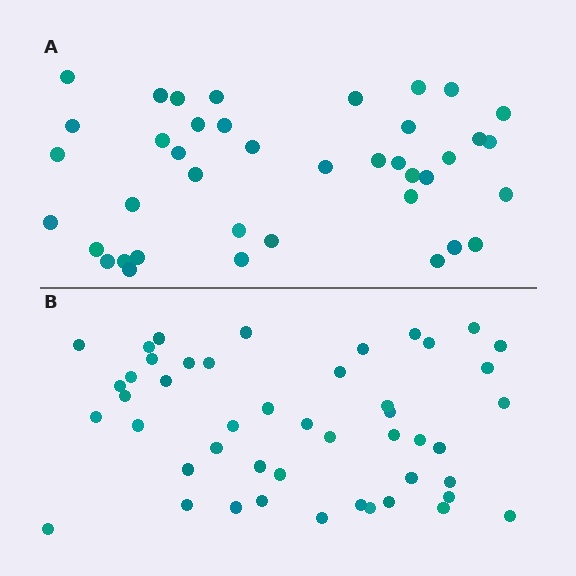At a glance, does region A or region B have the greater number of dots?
Region B (the bottom region) has more dots.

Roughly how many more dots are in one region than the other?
Region B has roughly 8 or so more dots than region A.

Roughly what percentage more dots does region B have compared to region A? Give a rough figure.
About 20% more.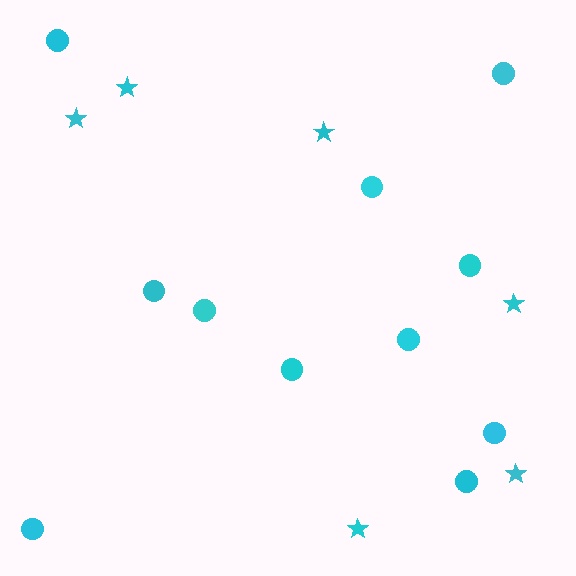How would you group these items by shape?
There are 2 groups: one group of circles (11) and one group of stars (6).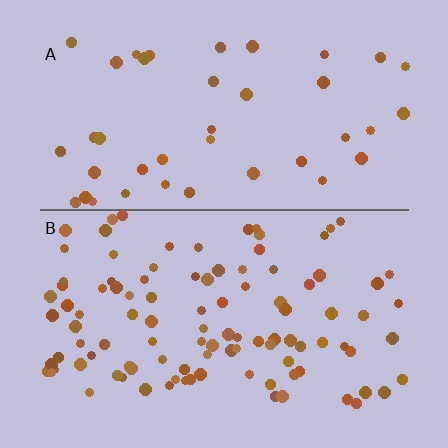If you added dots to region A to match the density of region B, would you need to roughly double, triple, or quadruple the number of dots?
Approximately triple.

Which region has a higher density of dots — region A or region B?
B (the bottom).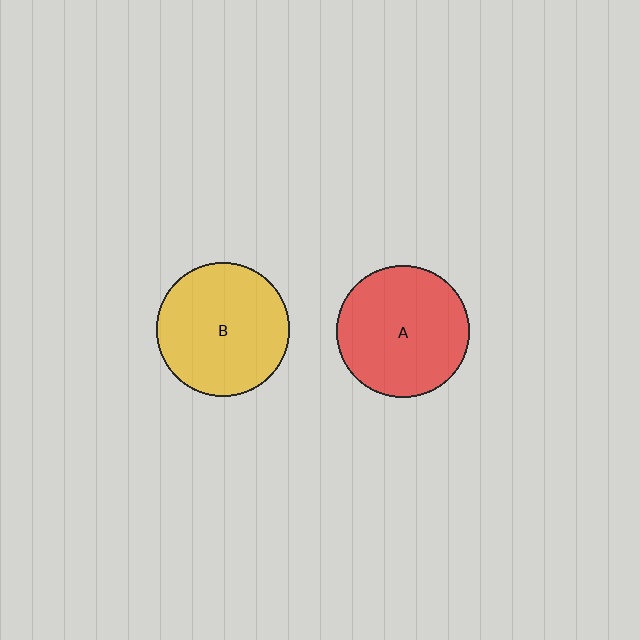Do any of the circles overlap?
No, none of the circles overlap.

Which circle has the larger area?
Circle B (yellow).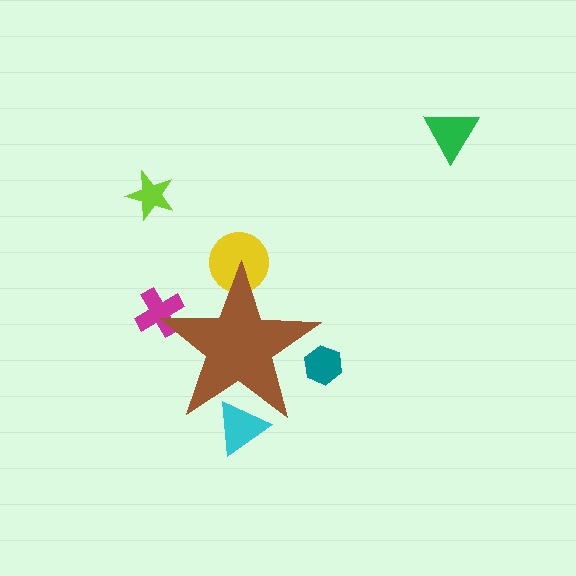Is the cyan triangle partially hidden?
Yes, the cyan triangle is partially hidden behind the brown star.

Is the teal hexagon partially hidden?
Yes, the teal hexagon is partially hidden behind the brown star.